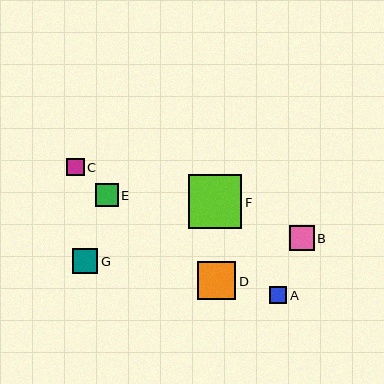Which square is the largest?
Square F is the largest with a size of approximately 53 pixels.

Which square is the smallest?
Square C is the smallest with a size of approximately 17 pixels.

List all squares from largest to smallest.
From largest to smallest: F, D, G, B, E, A, C.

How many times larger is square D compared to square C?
Square D is approximately 2.2 times the size of square C.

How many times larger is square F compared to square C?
Square F is approximately 3.1 times the size of square C.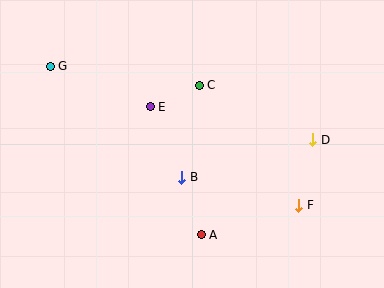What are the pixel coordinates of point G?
Point G is at (50, 66).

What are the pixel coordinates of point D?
Point D is at (313, 140).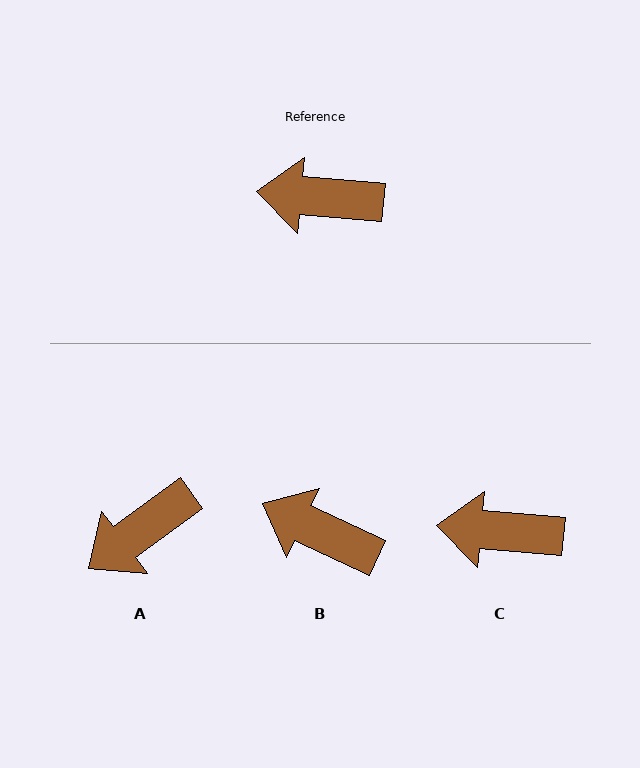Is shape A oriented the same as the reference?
No, it is off by about 41 degrees.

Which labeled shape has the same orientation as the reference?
C.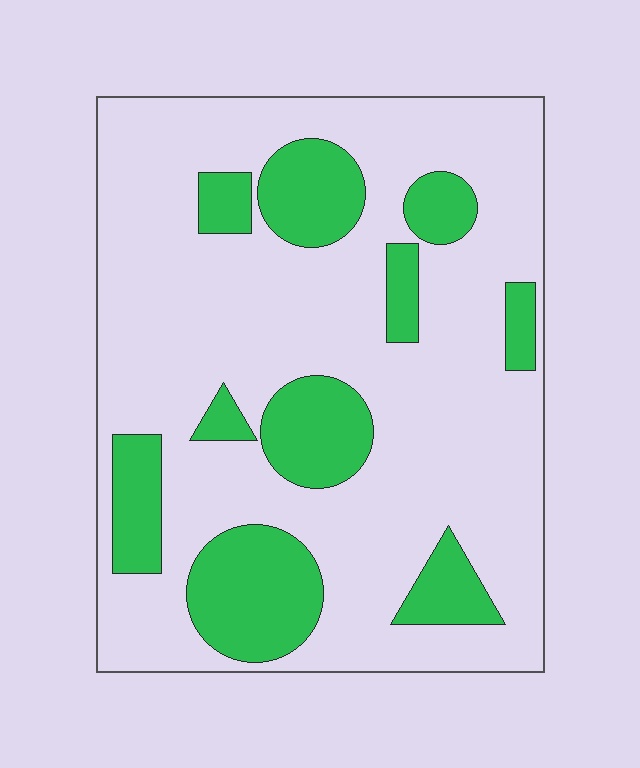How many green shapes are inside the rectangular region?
10.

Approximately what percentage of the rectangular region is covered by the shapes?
Approximately 25%.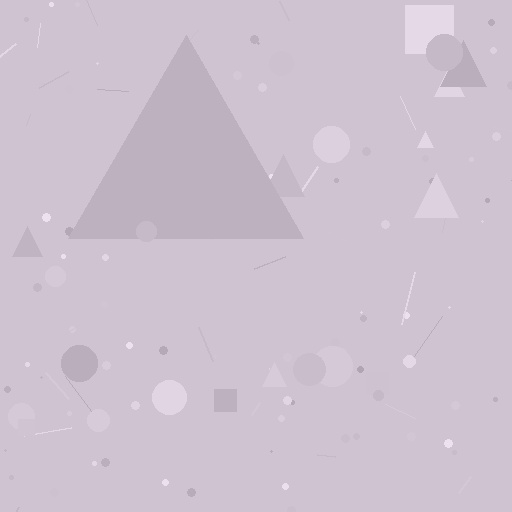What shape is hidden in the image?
A triangle is hidden in the image.